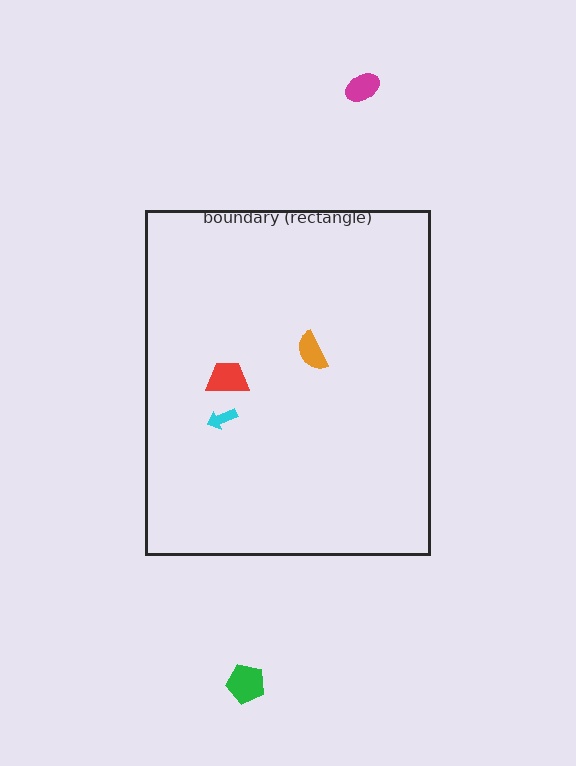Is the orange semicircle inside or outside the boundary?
Inside.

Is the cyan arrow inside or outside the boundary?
Inside.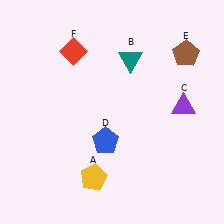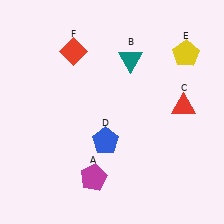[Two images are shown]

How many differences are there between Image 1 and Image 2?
There are 3 differences between the two images.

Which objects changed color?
A changed from yellow to magenta. C changed from purple to red. E changed from brown to yellow.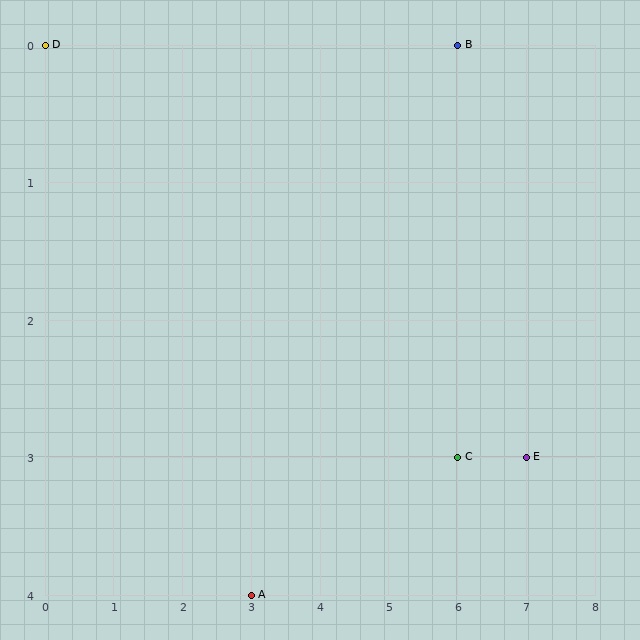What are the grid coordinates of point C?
Point C is at grid coordinates (6, 3).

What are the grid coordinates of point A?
Point A is at grid coordinates (3, 4).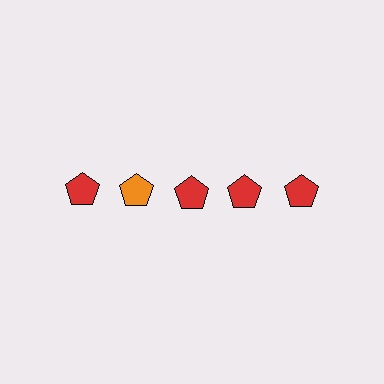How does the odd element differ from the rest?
It has a different color: orange instead of red.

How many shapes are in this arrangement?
There are 5 shapes arranged in a grid pattern.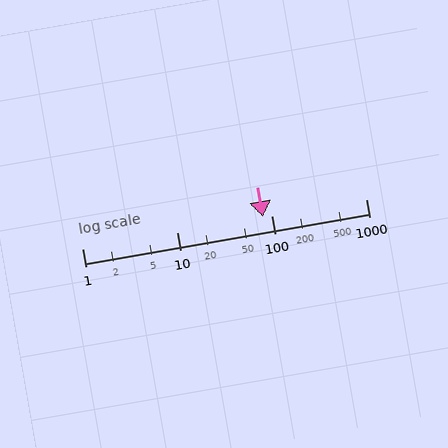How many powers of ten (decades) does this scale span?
The scale spans 3 decades, from 1 to 1000.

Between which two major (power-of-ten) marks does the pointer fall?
The pointer is between 10 and 100.